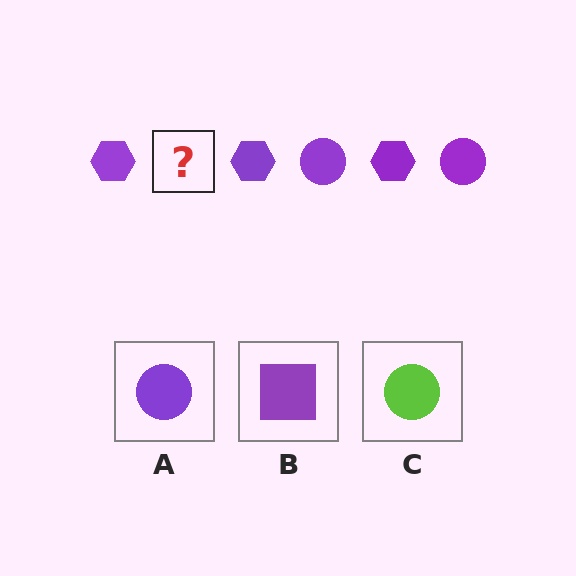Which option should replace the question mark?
Option A.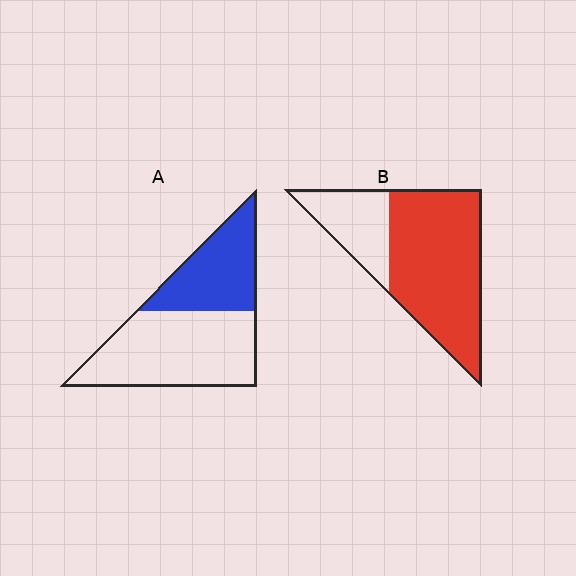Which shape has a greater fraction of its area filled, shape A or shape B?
Shape B.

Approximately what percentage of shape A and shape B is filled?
A is approximately 40% and B is approximately 70%.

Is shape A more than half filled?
No.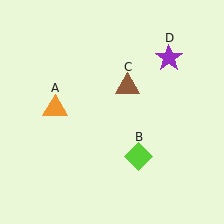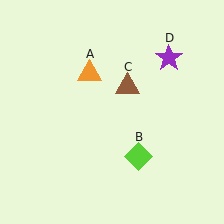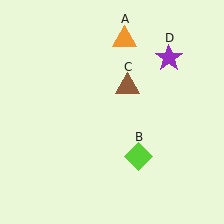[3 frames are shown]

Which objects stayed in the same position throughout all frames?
Lime diamond (object B) and brown triangle (object C) and purple star (object D) remained stationary.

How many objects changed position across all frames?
1 object changed position: orange triangle (object A).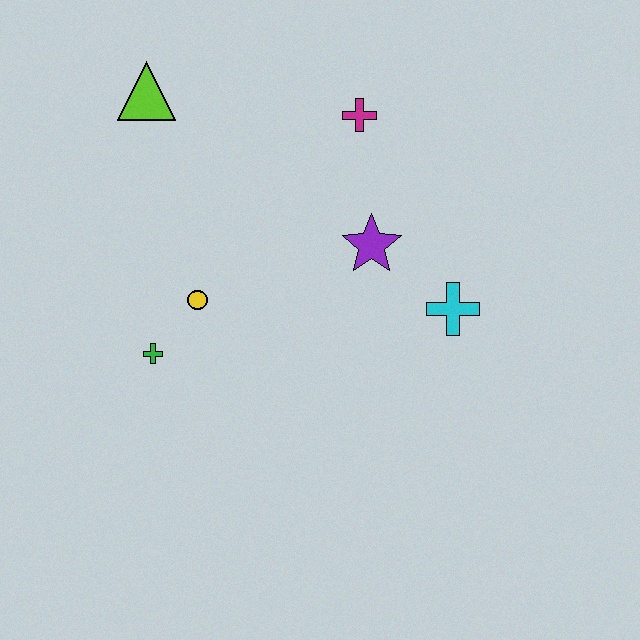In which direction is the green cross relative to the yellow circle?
The green cross is below the yellow circle.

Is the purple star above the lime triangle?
No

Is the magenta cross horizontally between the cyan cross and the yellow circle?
Yes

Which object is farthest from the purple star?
The lime triangle is farthest from the purple star.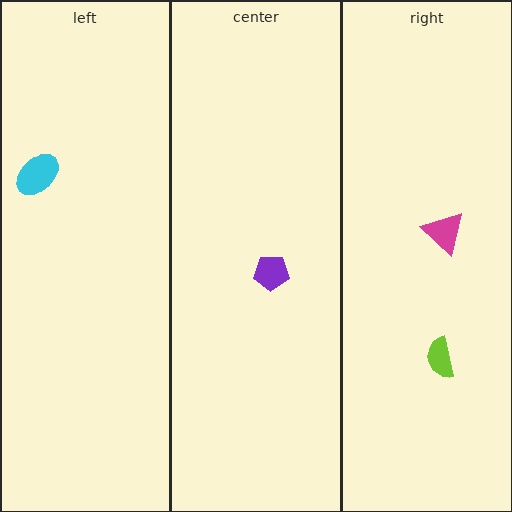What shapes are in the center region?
The purple pentagon.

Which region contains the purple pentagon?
The center region.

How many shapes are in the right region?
2.